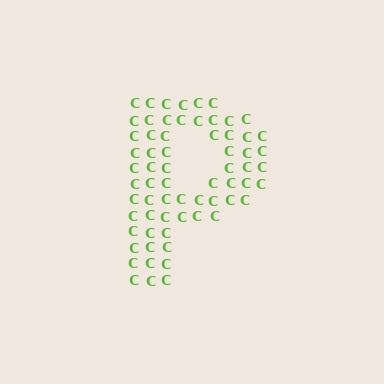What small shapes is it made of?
It is made of small letter C's.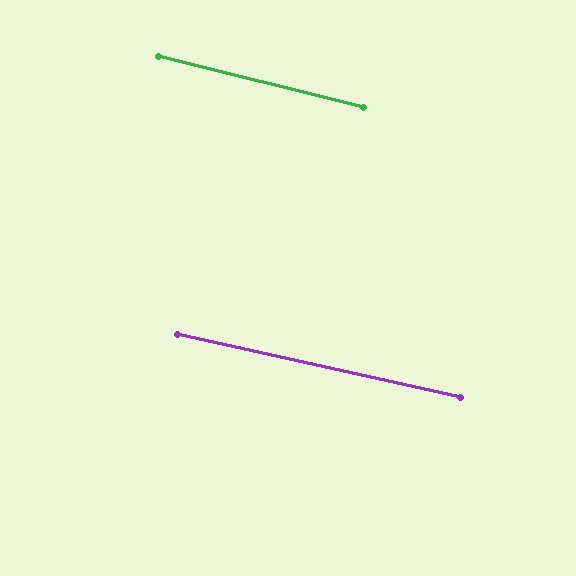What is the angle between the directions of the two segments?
Approximately 1 degree.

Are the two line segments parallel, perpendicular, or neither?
Parallel — their directions differ by only 1.3°.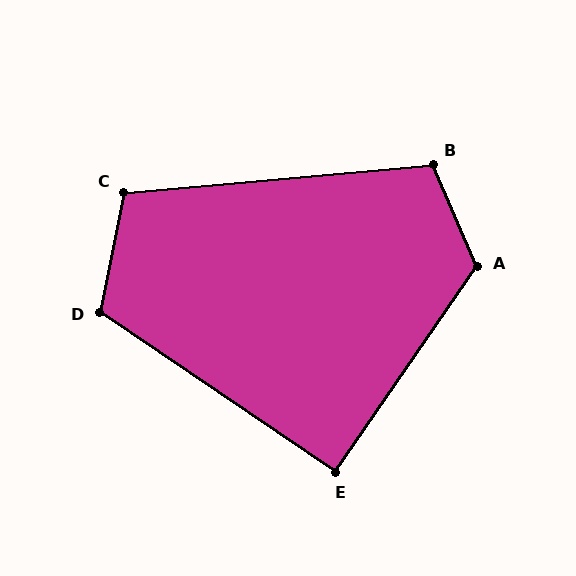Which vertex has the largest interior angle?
A, at approximately 122 degrees.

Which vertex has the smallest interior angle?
E, at approximately 90 degrees.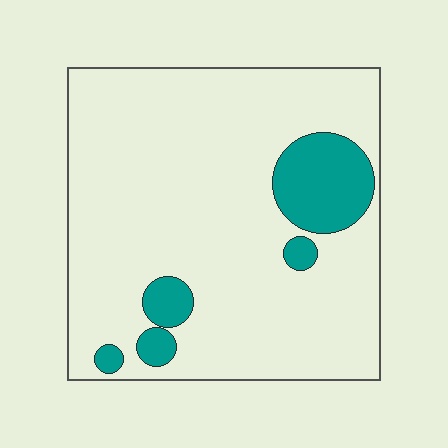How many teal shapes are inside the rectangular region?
5.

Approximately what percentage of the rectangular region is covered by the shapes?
Approximately 15%.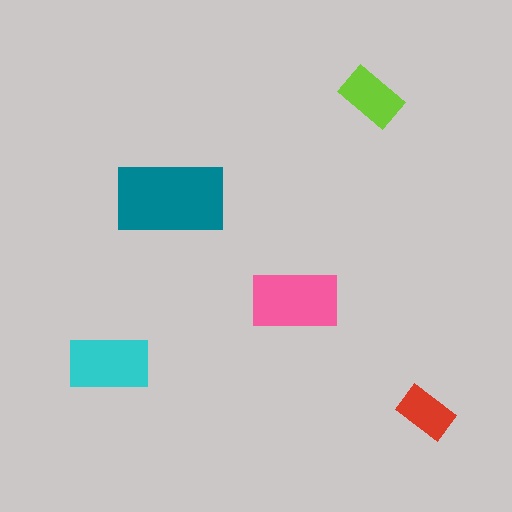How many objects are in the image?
There are 5 objects in the image.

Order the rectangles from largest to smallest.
the teal one, the pink one, the cyan one, the lime one, the red one.